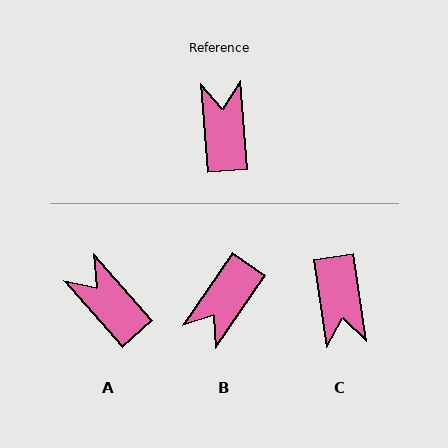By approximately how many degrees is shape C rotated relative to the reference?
Approximately 176 degrees clockwise.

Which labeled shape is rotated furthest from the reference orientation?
C, about 176 degrees away.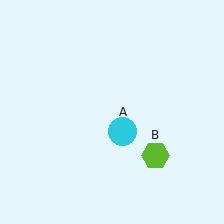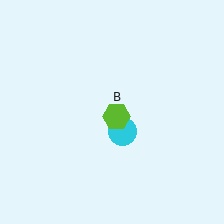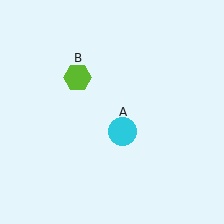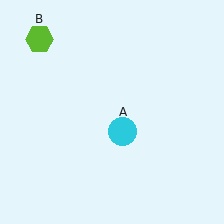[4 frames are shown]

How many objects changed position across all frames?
1 object changed position: lime hexagon (object B).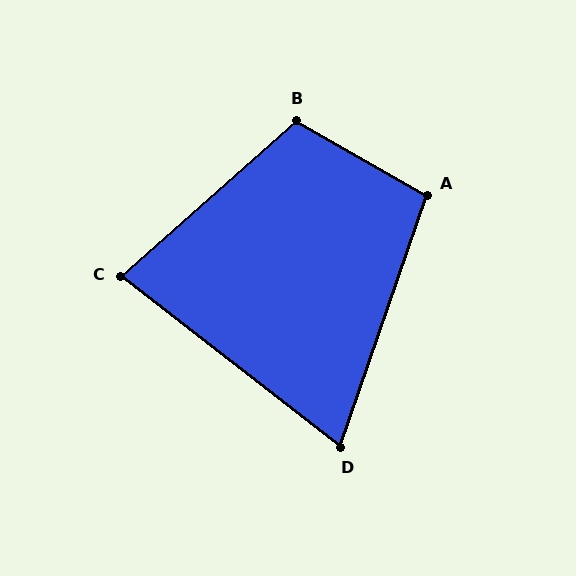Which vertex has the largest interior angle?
B, at approximately 109 degrees.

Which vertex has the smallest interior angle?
D, at approximately 71 degrees.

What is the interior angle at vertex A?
Approximately 101 degrees (obtuse).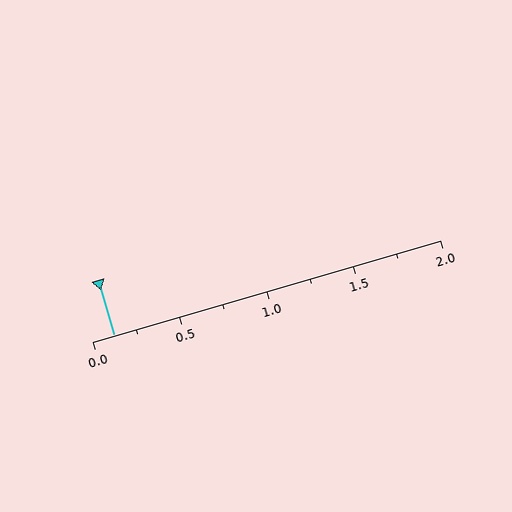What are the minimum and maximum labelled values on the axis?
The axis runs from 0.0 to 2.0.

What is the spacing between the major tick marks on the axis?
The major ticks are spaced 0.5 apart.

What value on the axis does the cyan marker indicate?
The marker indicates approximately 0.12.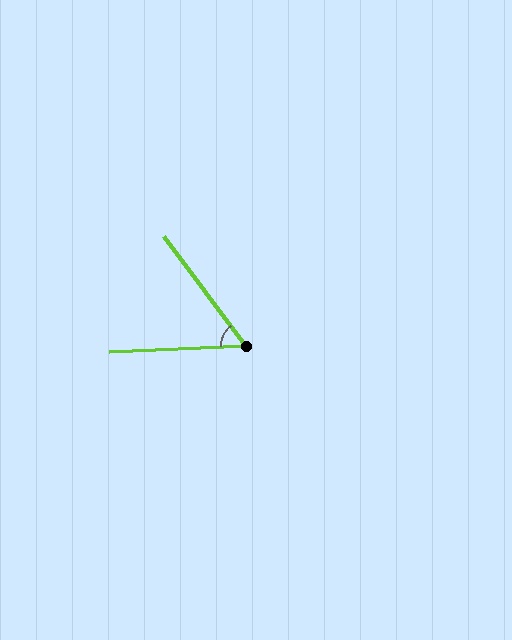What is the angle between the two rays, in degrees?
Approximately 56 degrees.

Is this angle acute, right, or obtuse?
It is acute.